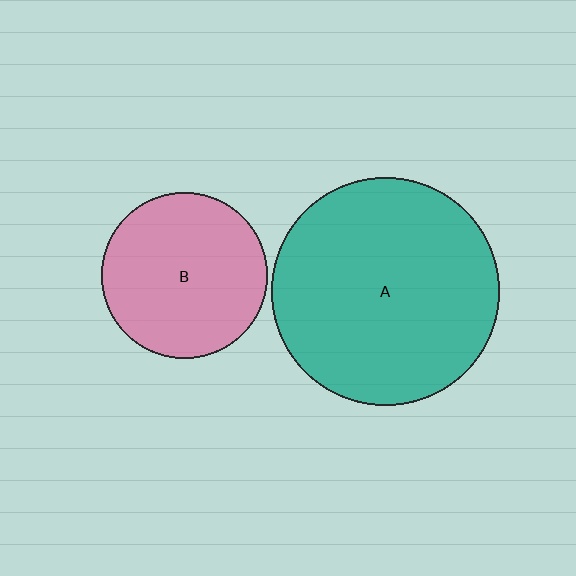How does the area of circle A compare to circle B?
Approximately 1.9 times.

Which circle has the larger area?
Circle A (teal).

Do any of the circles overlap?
No, none of the circles overlap.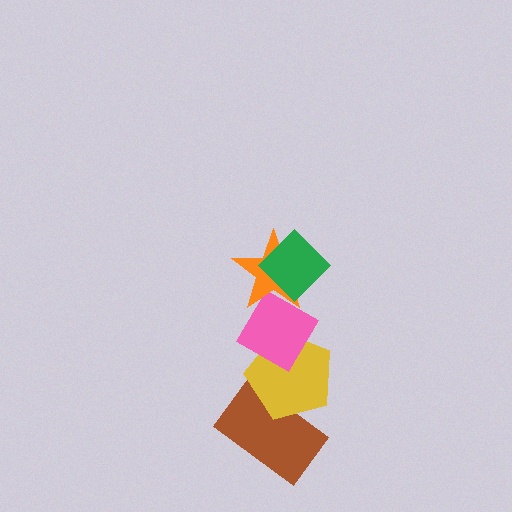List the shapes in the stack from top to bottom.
From top to bottom: the green diamond, the orange star, the pink diamond, the yellow pentagon, the brown rectangle.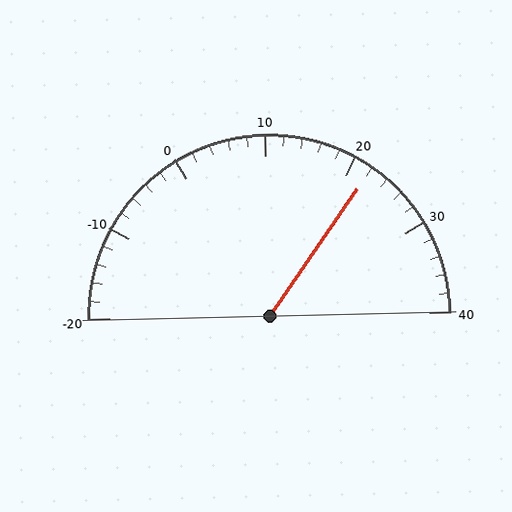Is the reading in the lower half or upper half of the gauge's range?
The reading is in the upper half of the range (-20 to 40).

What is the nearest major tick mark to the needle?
The nearest major tick mark is 20.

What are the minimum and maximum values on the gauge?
The gauge ranges from -20 to 40.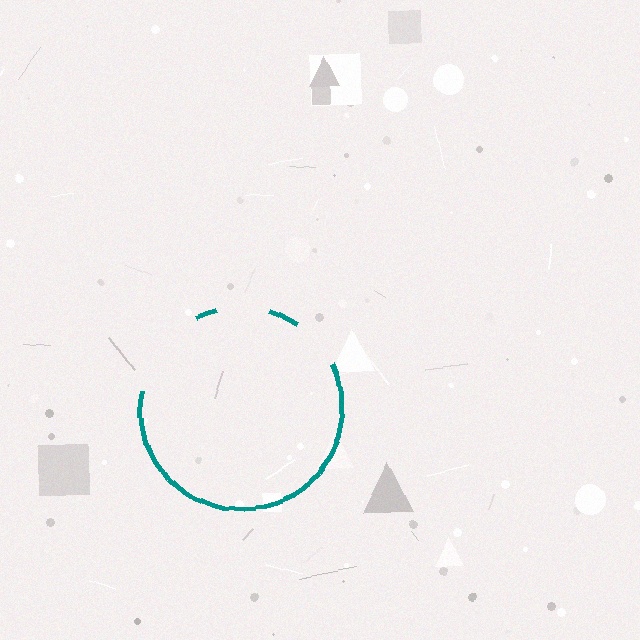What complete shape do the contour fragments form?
The contour fragments form a circle.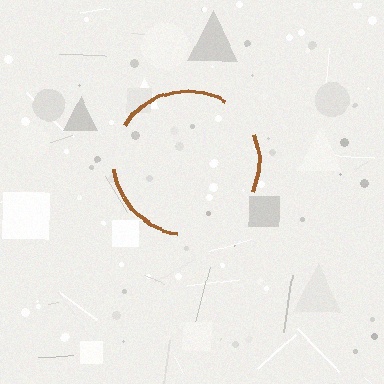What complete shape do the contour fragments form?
The contour fragments form a circle.